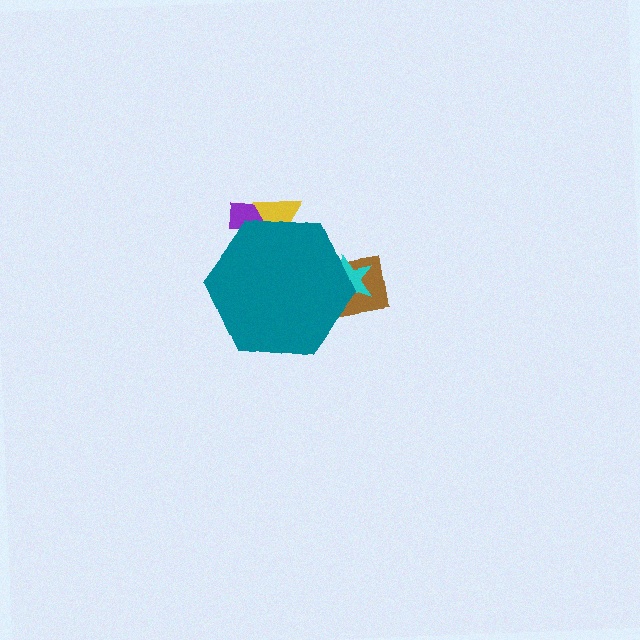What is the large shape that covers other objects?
A teal hexagon.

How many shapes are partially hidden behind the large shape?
4 shapes are partially hidden.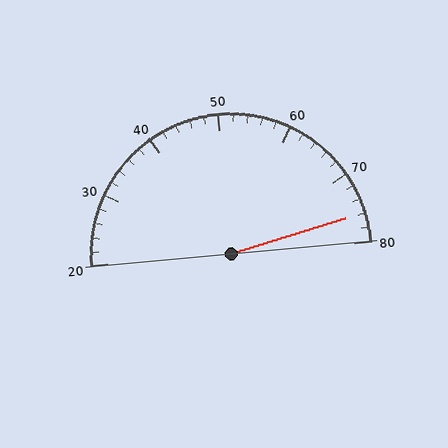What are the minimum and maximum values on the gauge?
The gauge ranges from 20 to 80.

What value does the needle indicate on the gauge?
The needle indicates approximately 76.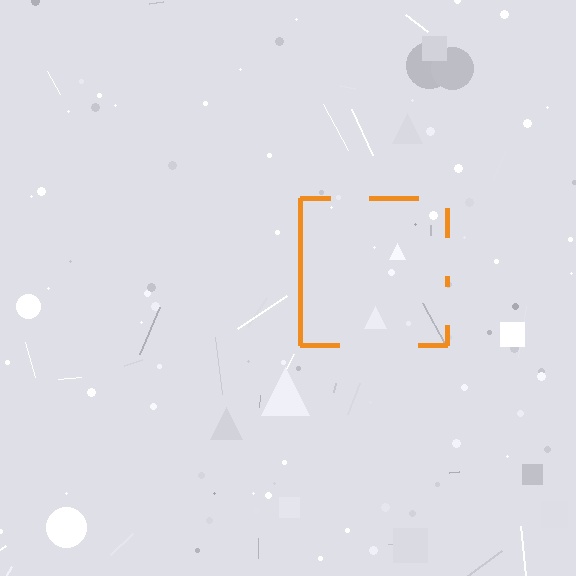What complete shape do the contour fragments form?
The contour fragments form a square.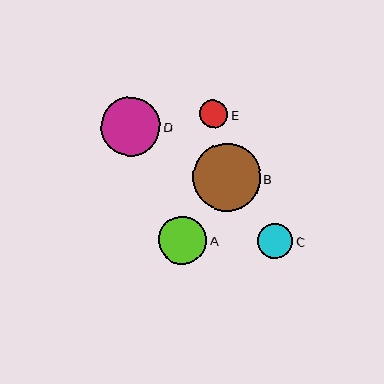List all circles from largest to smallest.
From largest to smallest: B, D, A, C, E.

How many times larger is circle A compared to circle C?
Circle A is approximately 1.4 times the size of circle C.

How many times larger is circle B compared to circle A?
Circle B is approximately 1.4 times the size of circle A.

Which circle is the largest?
Circle B is the largest with a size of approximately 68 pixels.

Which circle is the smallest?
Circle E is the smallest with a size of approximately 28 pixels.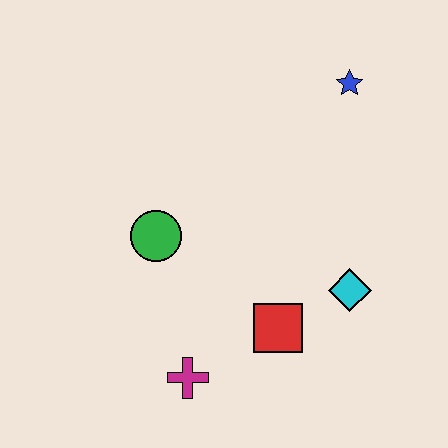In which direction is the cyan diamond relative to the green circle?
The cyan diamond is to the right of the green circle.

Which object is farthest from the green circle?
The blue star is farthest from the green circle.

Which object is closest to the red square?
The cyan diamond is closest to the red square.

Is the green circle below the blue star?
Yes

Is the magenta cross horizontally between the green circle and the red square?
Yes